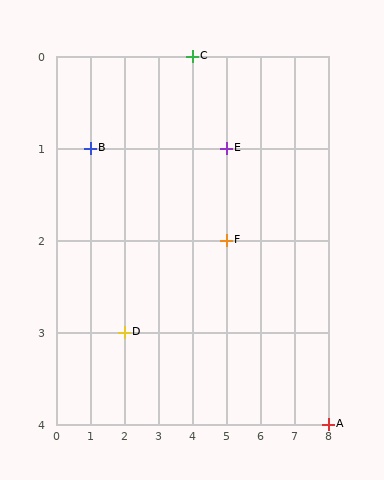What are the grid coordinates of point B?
Point B is at grid coordinates (1, 1).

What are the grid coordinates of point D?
Point D is at grid coordinates (2, 3).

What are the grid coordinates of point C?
Point C is at grid coordinates (4, 0).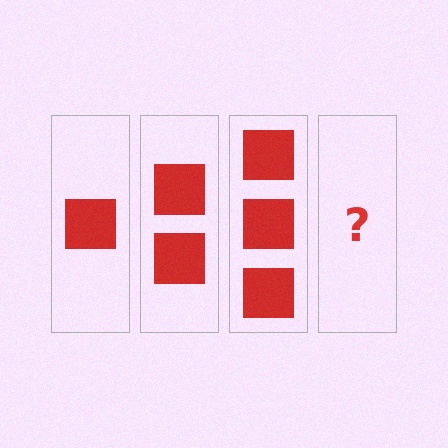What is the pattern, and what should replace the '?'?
The pattern is that each step adds one more square. The '?' should be 4 squares.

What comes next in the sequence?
The next element should be 4 squares.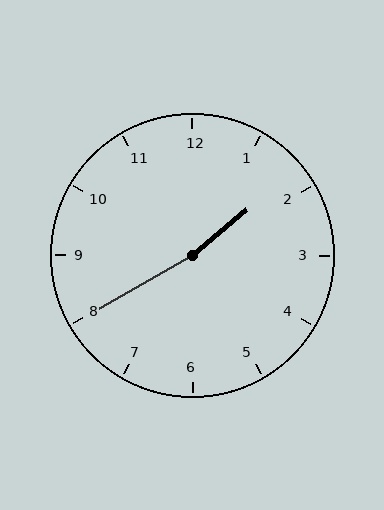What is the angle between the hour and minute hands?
Approximately 170 degrees.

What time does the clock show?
1:40.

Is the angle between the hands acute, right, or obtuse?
It is obtuse.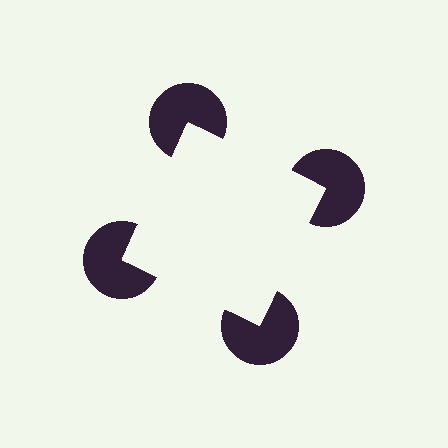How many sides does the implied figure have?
4 sides.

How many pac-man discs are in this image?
There are 4 — one at each vertex of the illusory square.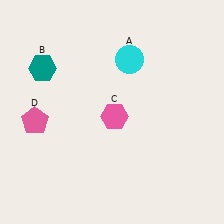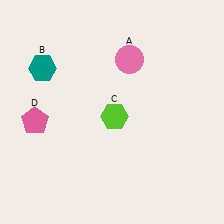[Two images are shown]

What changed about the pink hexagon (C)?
In Image 1, C is pink. In Image 2, it changed to lime.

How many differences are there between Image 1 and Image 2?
There are 2 differences between the two images.